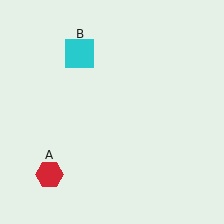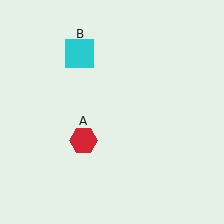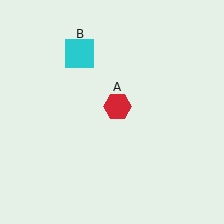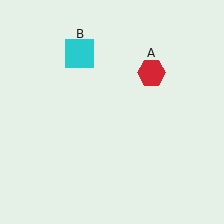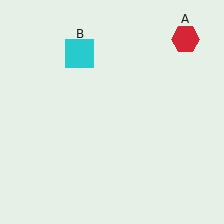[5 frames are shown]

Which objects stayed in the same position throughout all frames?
Cyan square (object B) remained stationary.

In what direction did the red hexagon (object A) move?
The red hexagon (object A) moved up and to the right.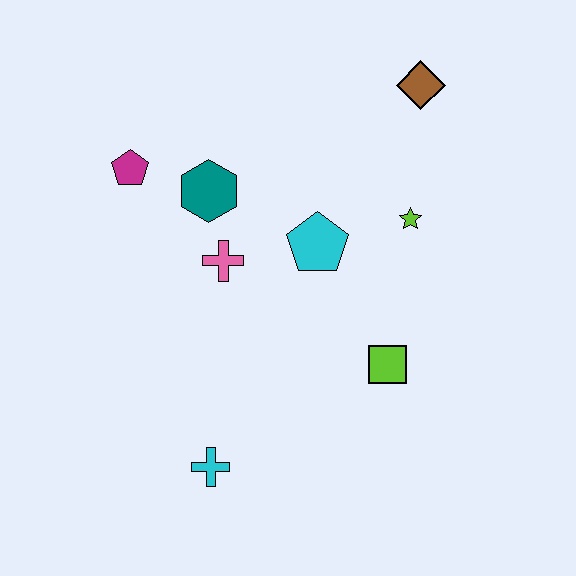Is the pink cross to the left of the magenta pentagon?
No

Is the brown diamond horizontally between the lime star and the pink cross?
No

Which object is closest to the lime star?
The cyan pentagon is closest to the lime star.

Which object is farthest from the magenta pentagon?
The lime square is farthest from the magenta pentagon.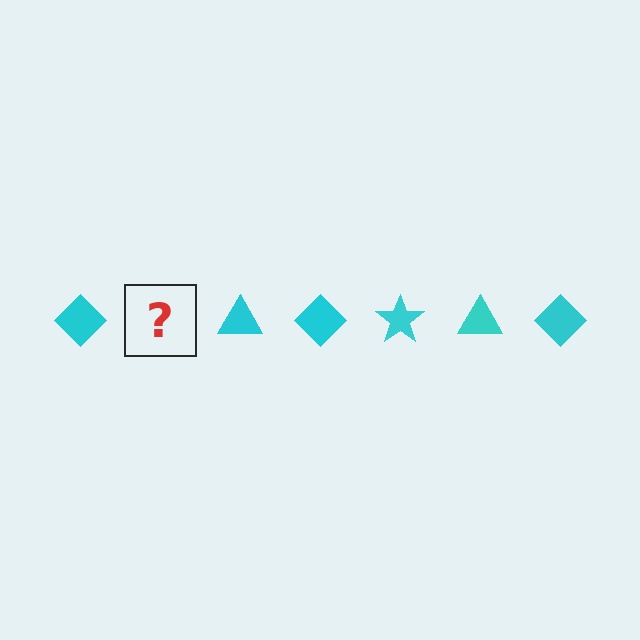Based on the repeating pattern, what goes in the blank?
The blank should be a cyan star.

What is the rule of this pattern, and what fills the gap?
The rule is that the pattern cycles through diamond, star, triangle shapes in cyan. The gap should be filled with a cyan star.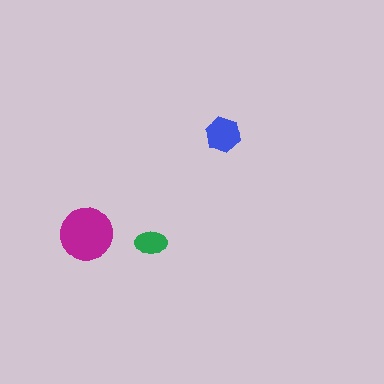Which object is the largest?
The magenta circle.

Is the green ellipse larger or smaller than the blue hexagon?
Smaller.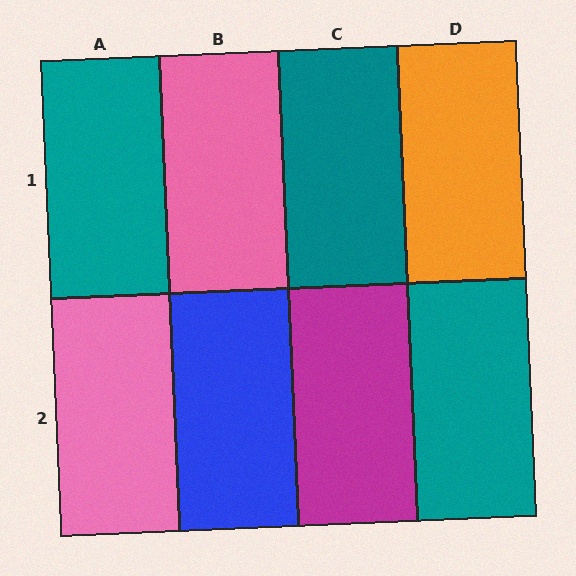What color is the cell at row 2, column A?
Pink.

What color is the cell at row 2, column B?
Blue.